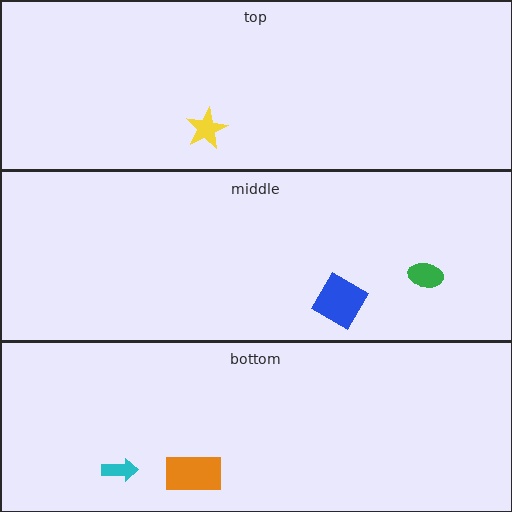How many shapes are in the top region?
1.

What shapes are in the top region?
The yellow star.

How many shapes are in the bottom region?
2.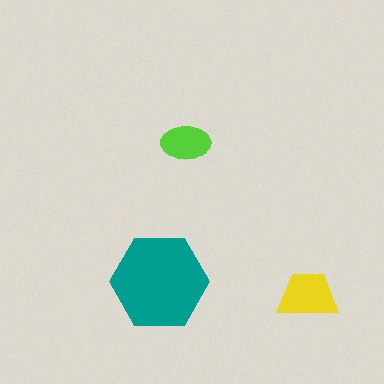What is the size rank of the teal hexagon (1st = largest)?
1st.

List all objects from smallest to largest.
The lime ellipse, the yellow trapezoid, the teal hexagon.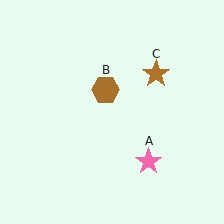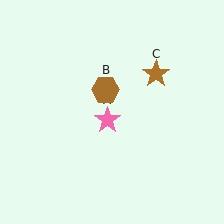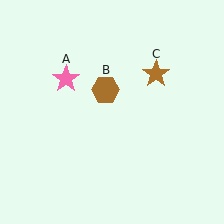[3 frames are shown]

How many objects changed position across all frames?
1 object changed position: pink star (object A).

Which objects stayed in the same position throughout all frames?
Brown hexagon (object B) and brown star (object C) remained stationary.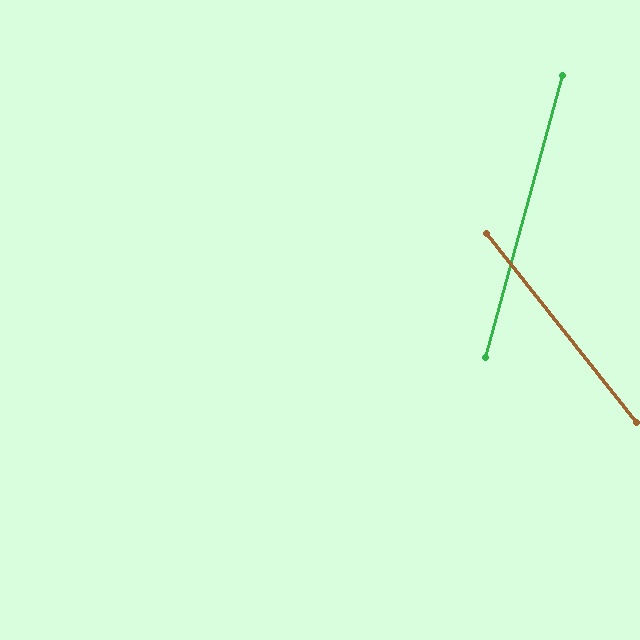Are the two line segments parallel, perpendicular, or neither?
Neither parallel nor perpendicular — they differ by about 54°.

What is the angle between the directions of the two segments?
Approximately 54 degrees.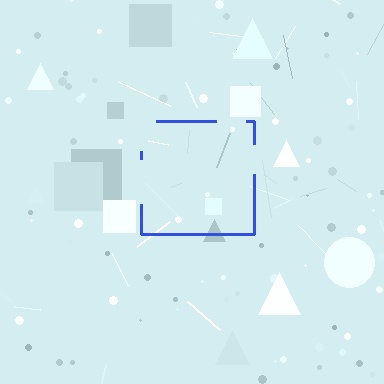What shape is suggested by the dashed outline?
The dashed outline suggests a square.